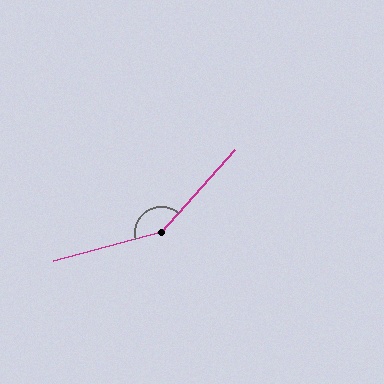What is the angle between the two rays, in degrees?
Approximately 146 degrees.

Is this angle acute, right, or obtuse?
It is obtuse.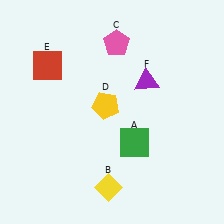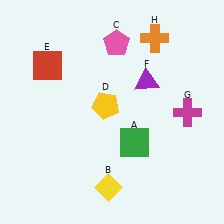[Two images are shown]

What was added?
A magenta cross (G), an orange cross (H) were added in Image 2.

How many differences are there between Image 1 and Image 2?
There are 2 differences between the two images.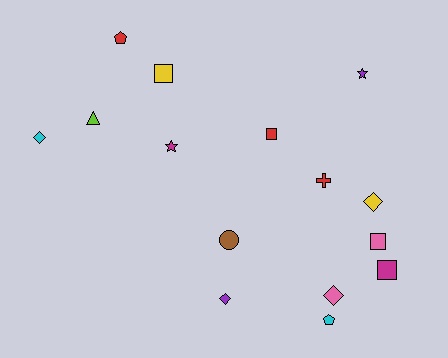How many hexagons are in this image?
There are no hexagons.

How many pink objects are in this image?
There are 2 pink objects.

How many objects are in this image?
There are 15 objects.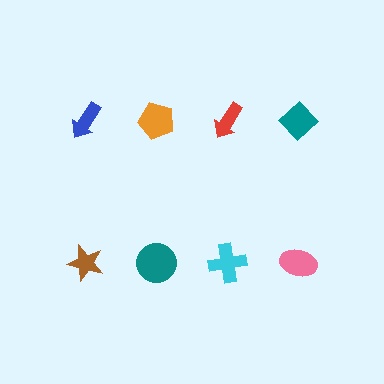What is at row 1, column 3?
A red arrow.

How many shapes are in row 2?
4 shapes.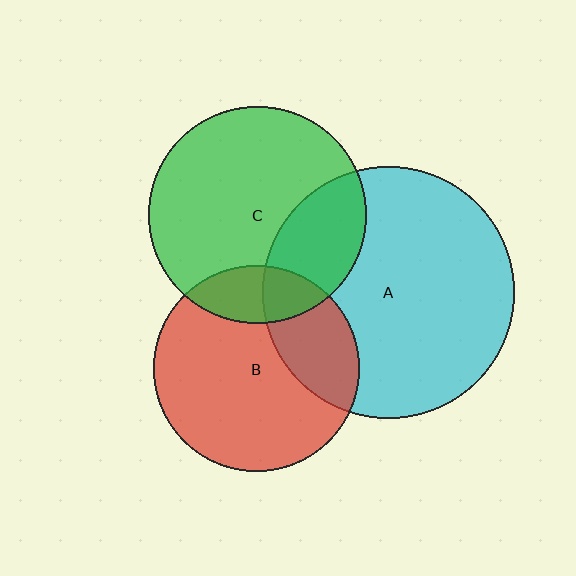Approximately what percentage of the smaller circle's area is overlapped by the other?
Approximately 30%.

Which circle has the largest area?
Circle A (cyan).